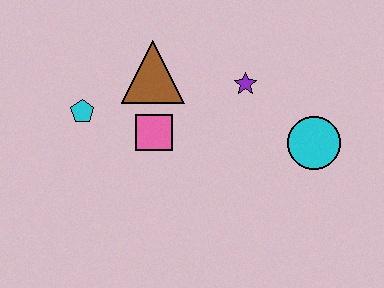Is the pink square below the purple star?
Yes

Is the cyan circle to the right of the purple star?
Yes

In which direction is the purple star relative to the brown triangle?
The purple star is to the right of the brown triangle.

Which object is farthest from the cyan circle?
The cyan pentagon is farthest from the cyan circle.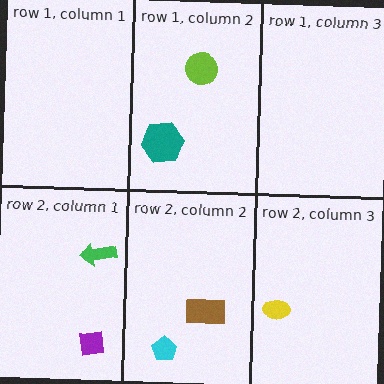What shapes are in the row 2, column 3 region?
The yellow ellipse.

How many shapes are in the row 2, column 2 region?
2.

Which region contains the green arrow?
The row 2, column 1 region.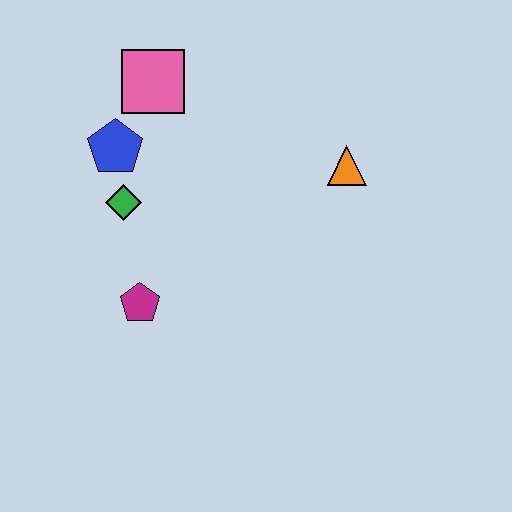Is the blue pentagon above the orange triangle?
Yes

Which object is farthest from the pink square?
The magenta pentagon is farthest from the pink square.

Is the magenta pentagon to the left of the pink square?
Yes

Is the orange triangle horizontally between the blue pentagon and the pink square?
No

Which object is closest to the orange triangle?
The pink square is closest to the orange triangle.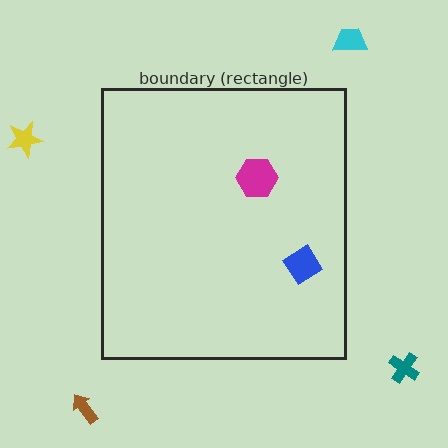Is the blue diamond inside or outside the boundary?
Inside.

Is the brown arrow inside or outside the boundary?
Outside.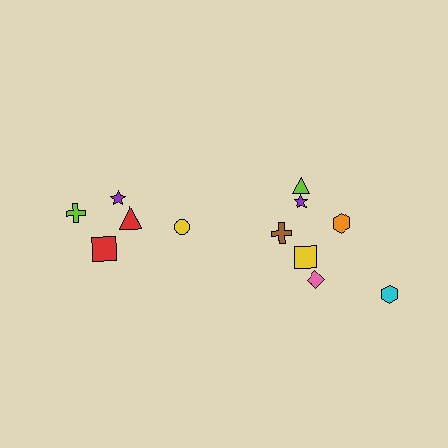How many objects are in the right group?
There are 7 objects.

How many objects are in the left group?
There are 5 objects.